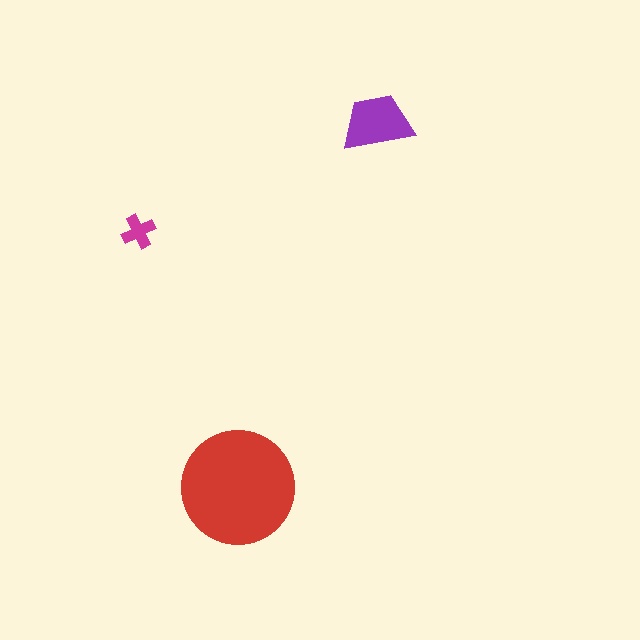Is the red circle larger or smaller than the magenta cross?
Larger.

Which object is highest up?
The purple trapezoid is topmost.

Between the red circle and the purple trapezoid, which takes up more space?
The red circle.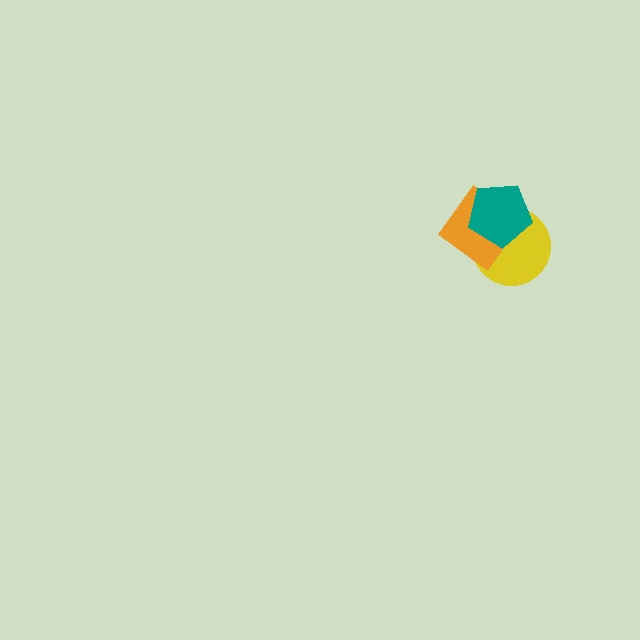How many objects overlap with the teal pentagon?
2 objects overlap with the teal pentagon.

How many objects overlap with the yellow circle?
2 objects overlap with the yellow circle.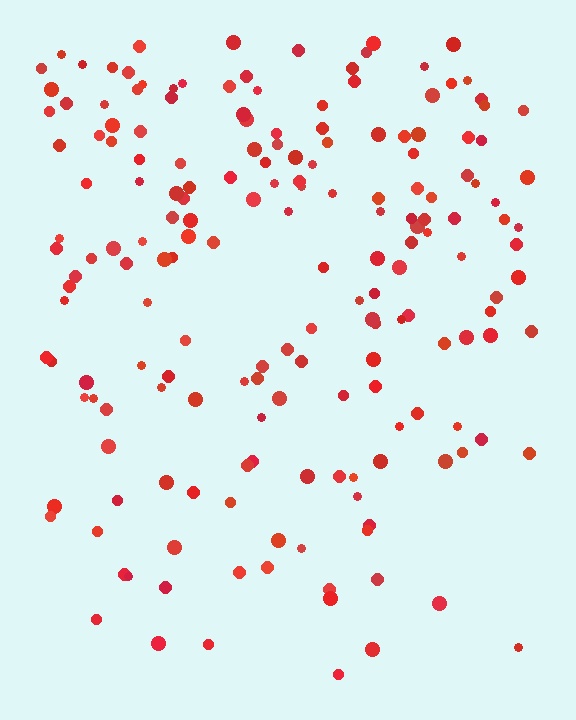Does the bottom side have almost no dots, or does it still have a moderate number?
Still a moderate number, just noticeably fewer than the top.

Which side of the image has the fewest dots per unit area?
The bottom.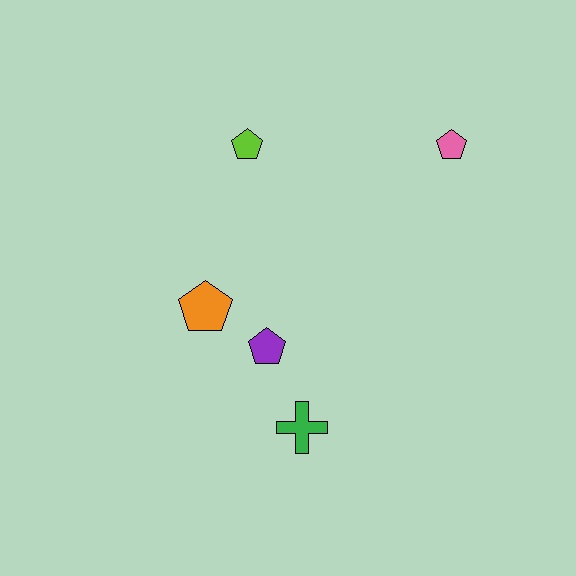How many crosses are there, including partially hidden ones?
There is 1 cross.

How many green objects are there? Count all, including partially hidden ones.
There is 1 green object.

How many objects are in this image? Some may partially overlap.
There are 5 objects.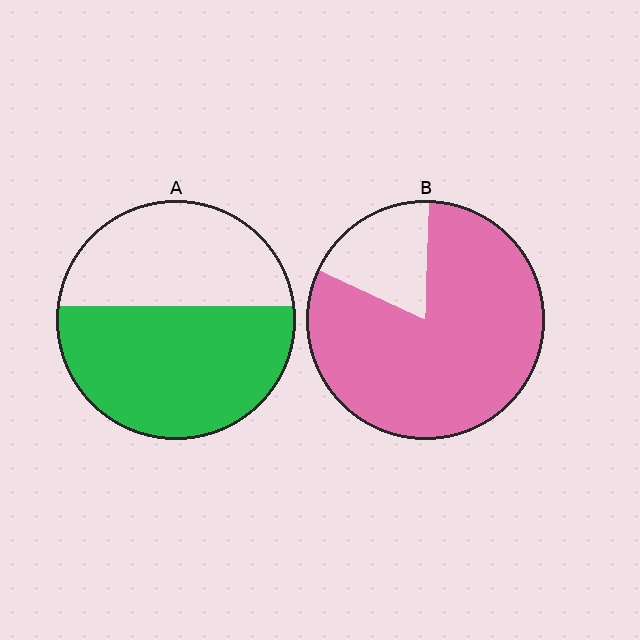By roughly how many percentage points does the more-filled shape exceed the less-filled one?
By roughly 25 percentage points (B over A).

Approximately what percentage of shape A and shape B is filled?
A is approximately 55% and B is approximately 80%.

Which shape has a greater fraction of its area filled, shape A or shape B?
Shape B.